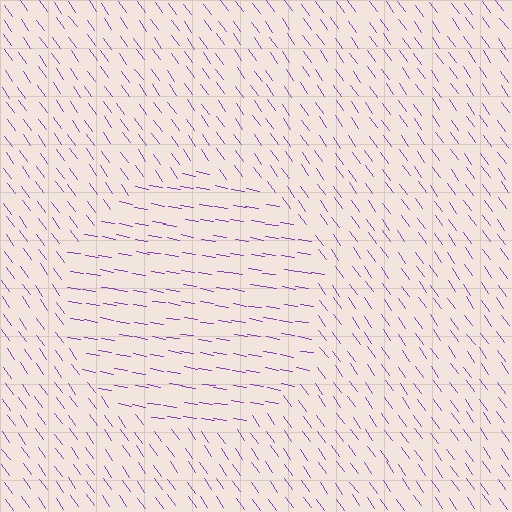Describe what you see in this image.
The image is filled with small purple line segments. A circle region in the image has lines oriented differently from the surrounding lines, creating a visible texture boundary.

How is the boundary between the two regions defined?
The boundary is defined purely by a change in line orientation (approximately 45 degrees difference). All lines are the same color and thickness.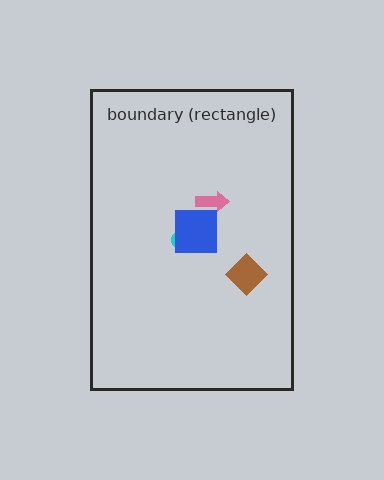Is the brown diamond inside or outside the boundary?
Inside.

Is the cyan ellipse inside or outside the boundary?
Inside.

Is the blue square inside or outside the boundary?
Inside.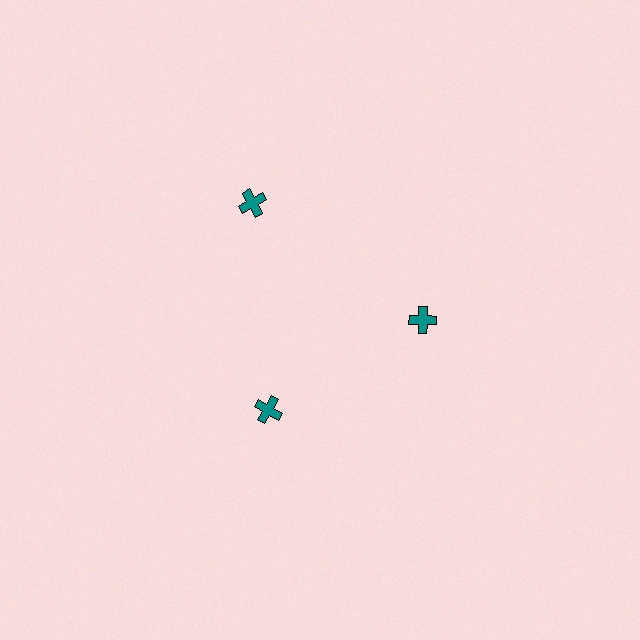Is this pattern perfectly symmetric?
No. The 3 teal crosses are arranged in a ring, but one element near the 11 o'clock position is pushed outward from the center, breaking the 3-fold rotational symmetry.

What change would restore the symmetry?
The symmetry would be restored by moving it inward, back onto the ring so that all 3 crosses sit at equal angles and equal distance from the center.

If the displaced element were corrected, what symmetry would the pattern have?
It would have 3-fold rotational symmetry — the pattern would map onto itself every 120 degrees.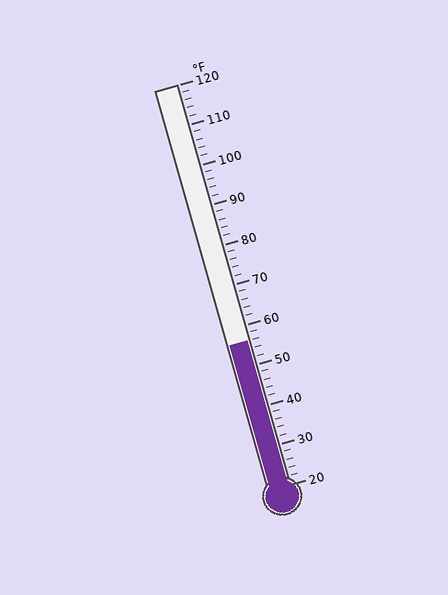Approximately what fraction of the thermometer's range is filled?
The thermometer is filled to approximately 35% of its range.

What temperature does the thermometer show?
The thermometer shows approximately 56°F.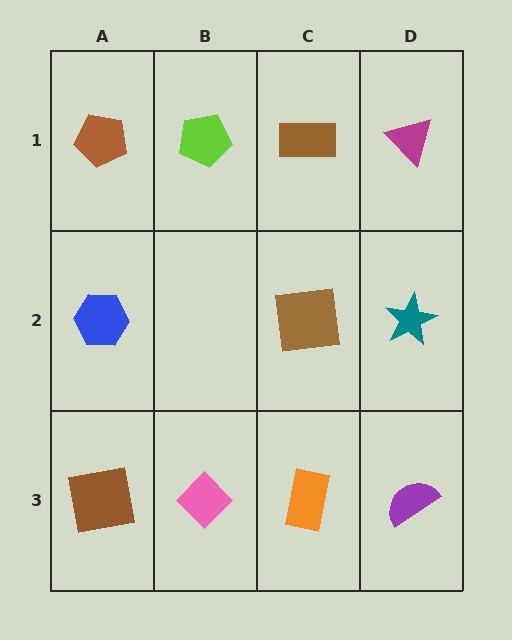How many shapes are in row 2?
3 shapes.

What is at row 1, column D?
A magenta triangle.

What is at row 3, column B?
A pink diamond.